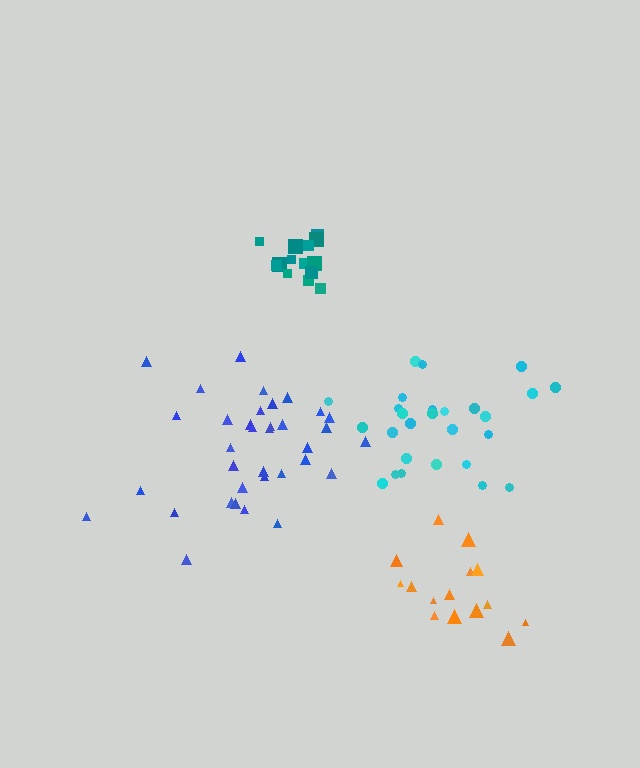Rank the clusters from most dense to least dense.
teal, blue, cyan, orange.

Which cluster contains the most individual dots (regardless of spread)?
Blue (35).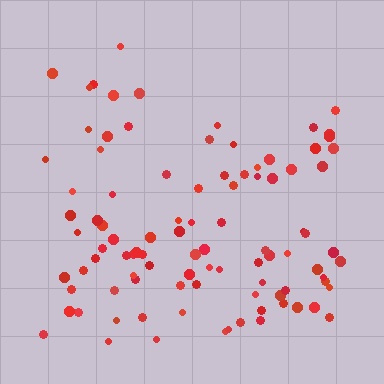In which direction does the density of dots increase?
From top to bottom, with the bottom side densest.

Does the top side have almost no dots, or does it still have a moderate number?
Still a moderate number, just noticeably fewer than the bottom.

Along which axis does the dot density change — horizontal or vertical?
Vertical.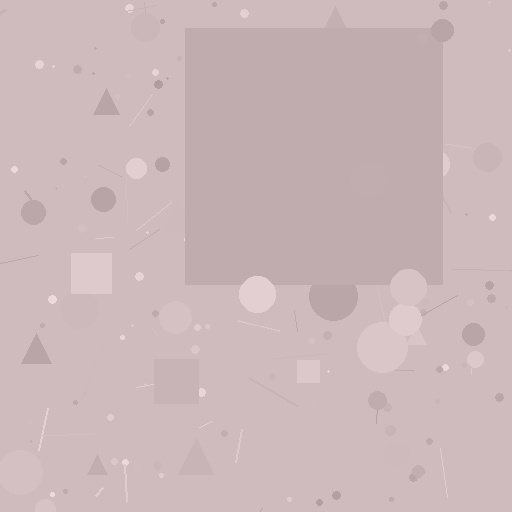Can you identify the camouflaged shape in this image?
The camouflaged shape is a square.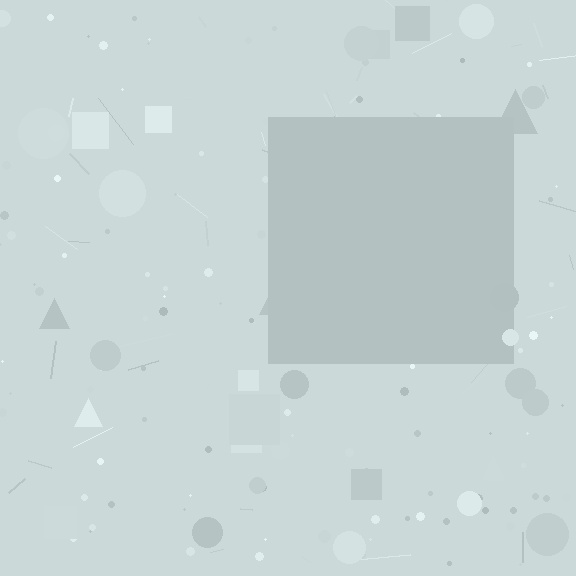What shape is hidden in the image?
A square is hidden in the image.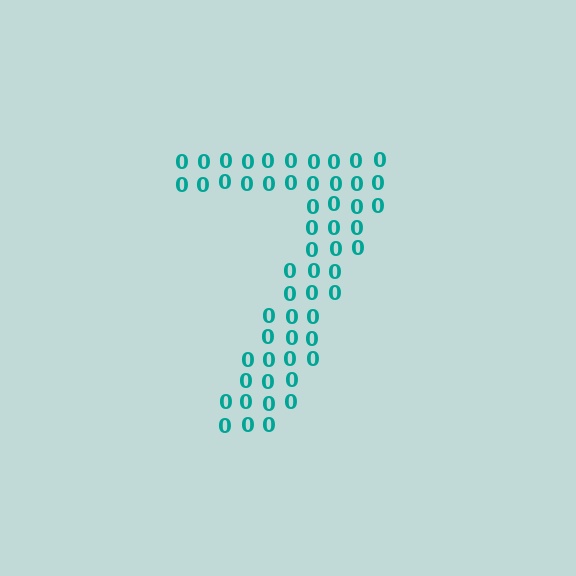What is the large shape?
The large shape is the digit 7.